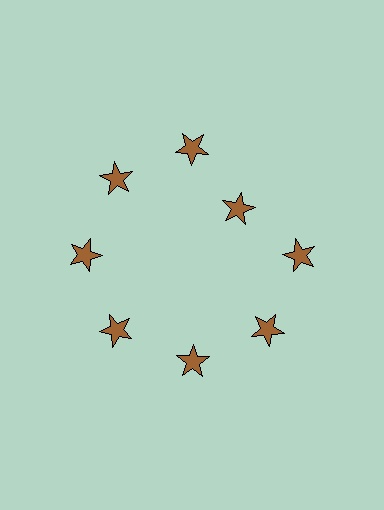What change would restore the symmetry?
The symmetry would be restored by moving it outward, back onto the ring so that all 8 stars sit at equal angles and equal distance from the center.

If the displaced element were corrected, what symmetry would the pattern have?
It would have 8-fold rotational symmetry — the pattern would map onto itself every 45 degrees.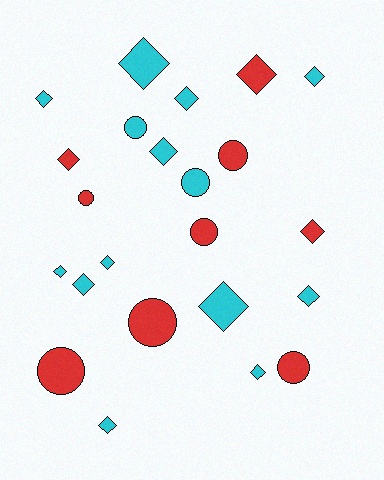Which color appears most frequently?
Cyan, with 14 objects.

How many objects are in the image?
There are 23 objects.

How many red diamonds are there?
There are 3 red diamonds.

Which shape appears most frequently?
Diamond, with 15 objects.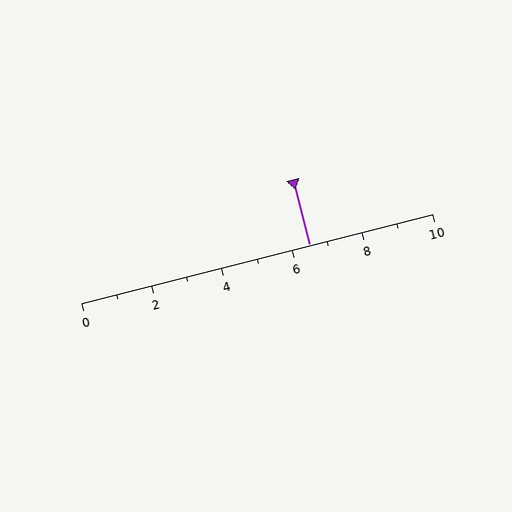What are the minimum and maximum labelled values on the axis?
The axis runs from 0 to 10.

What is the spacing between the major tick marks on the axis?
The major ticks are spaced 2 apart.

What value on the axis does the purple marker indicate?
The marker indicates approximately 6.5.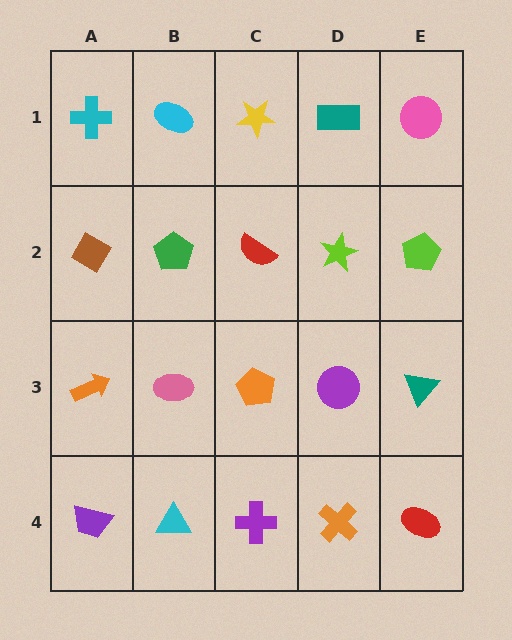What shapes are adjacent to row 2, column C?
A yellow star (row 1, column C), an orange pentagon (row 3, column C), a green pentagon (row 2, column B), a lime star (row 2, column D).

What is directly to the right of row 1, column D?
A pink circle.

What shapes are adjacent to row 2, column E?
A pink circle (row 1, column E), a teal triangle (row 3, column E), a lime star (row 2, column D).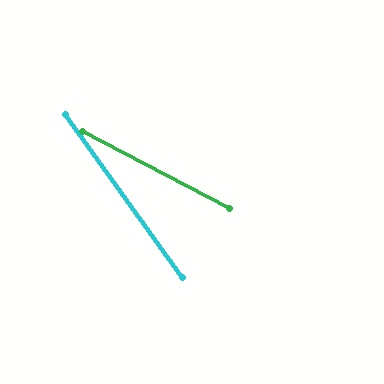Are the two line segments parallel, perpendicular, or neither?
Neither parallel nor perpendicular — they differ by about 27°.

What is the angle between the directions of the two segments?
Approximately 27 degrees.